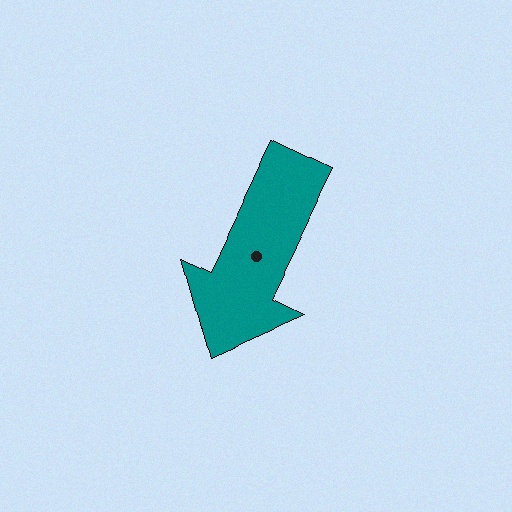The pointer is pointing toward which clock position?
Roughly 7 o'clock.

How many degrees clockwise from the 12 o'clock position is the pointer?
Approximately 205 degrees.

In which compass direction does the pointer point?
Southwest.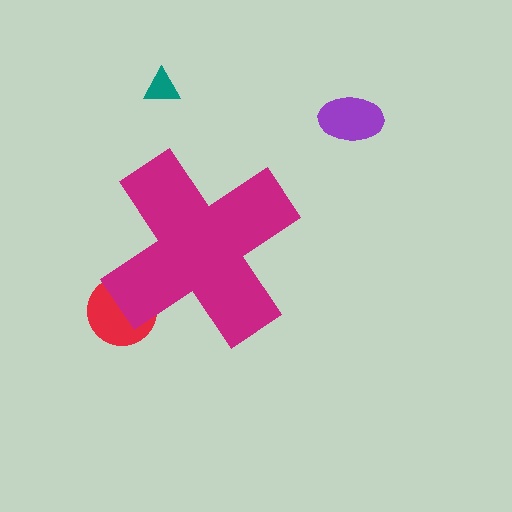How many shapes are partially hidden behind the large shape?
1 shape is partially hidden.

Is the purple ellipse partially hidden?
No, the purple ellipse is fully visible.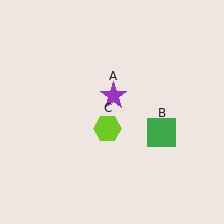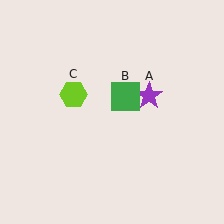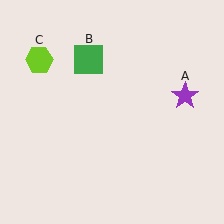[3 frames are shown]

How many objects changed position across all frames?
3 objects changed position: purple star (object A), green square (object B), lime hexagon (object C).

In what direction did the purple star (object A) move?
The purple star (object A) moved right.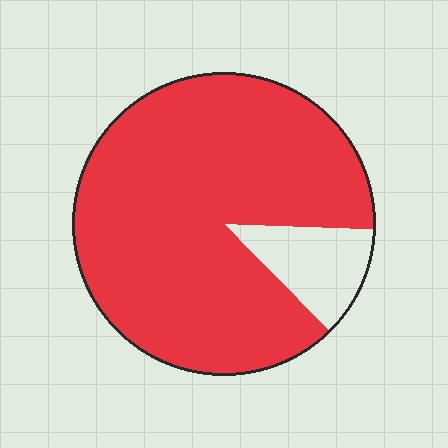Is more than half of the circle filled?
Yes.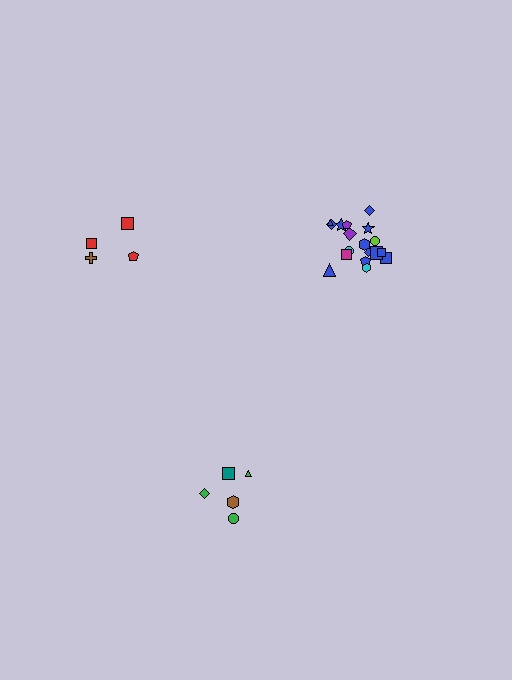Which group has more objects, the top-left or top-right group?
The top-right group.